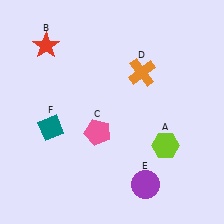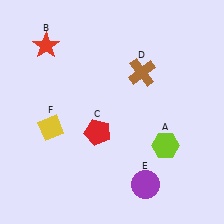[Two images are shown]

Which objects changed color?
C changed from pink to red. D changed from orange to brown. F changed from teal to yellow.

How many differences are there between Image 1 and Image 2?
There are 3 differences between the two images.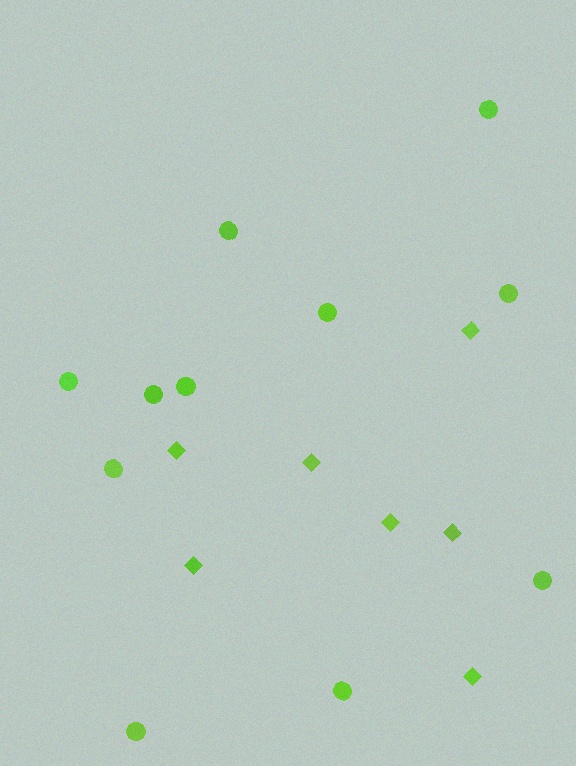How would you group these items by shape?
There are 2 groups: one group of diamonds (7) and one group of circles (11).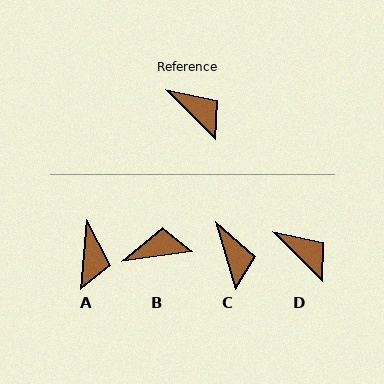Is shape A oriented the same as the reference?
No, it is off by about 49 degrees.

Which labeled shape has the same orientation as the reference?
D.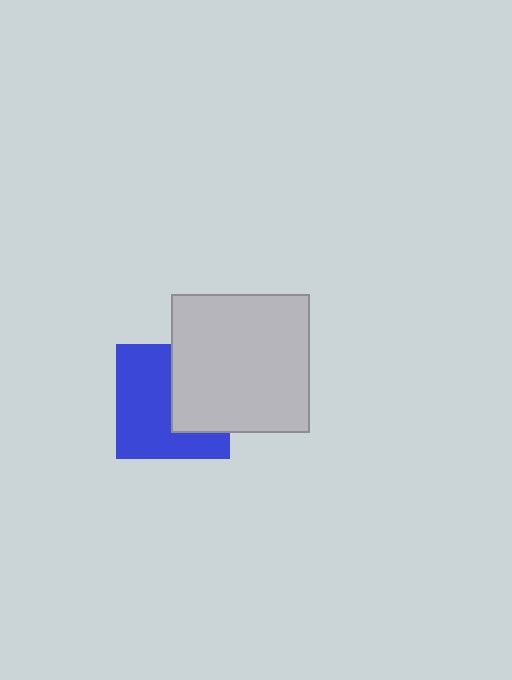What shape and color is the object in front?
The object in front is a light gray square.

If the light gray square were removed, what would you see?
You would see the complete blue square.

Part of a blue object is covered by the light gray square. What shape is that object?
It is a square.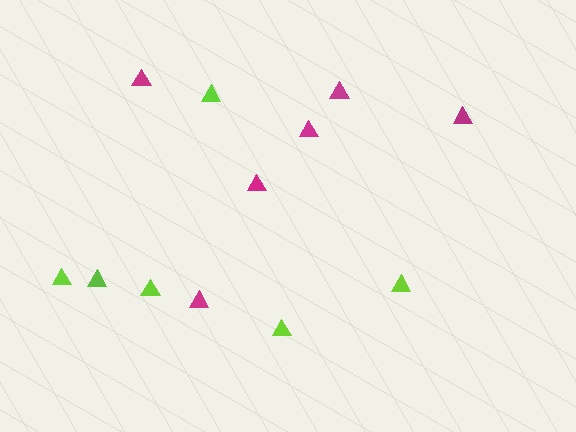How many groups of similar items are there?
There are 2 groups: one group of lime triangles (6) and one group of magenta triangles (6).